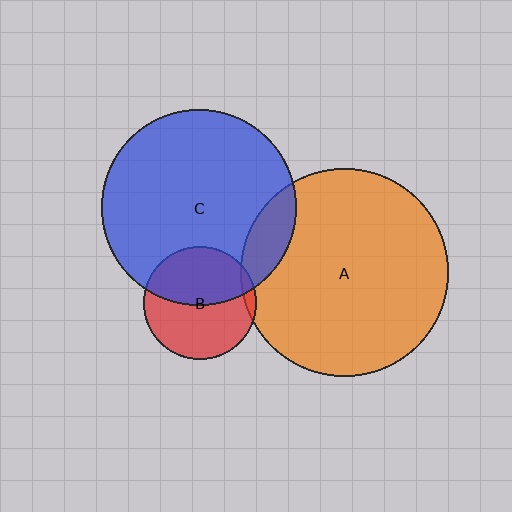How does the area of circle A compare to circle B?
Approximately 3.4 times.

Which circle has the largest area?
Circle A (orange).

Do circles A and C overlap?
Yes.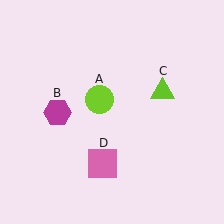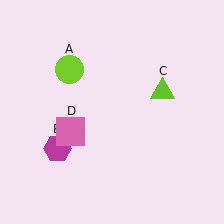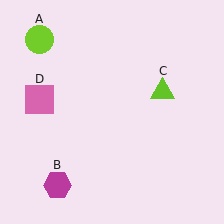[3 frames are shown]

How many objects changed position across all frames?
3 objects changed position: lime circle (object A), magenta hexagon (object B), pink square (object D).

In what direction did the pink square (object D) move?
The pink square (object D) moved up and to the left.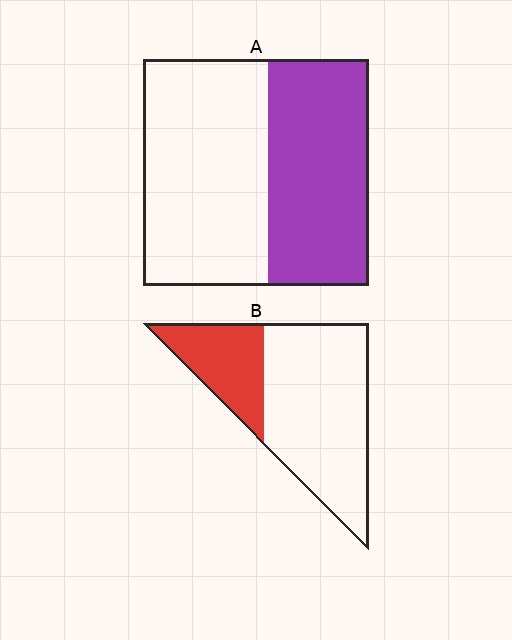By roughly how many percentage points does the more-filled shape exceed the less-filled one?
By roughly 15 percentage points (A over B).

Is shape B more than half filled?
No.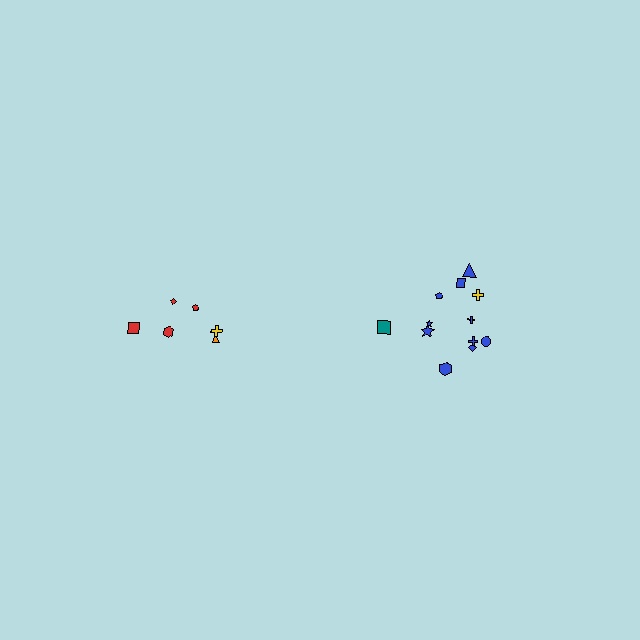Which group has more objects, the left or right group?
The right group.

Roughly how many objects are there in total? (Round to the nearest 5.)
Roughly 20 objects in total.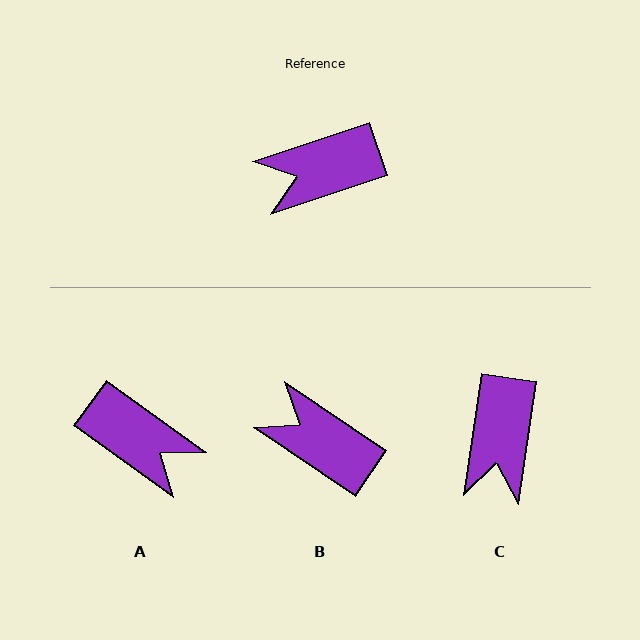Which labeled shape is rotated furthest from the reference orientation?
A, about 126 degrees away.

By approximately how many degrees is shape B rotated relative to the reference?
Approximately 53 degrees clockwise.